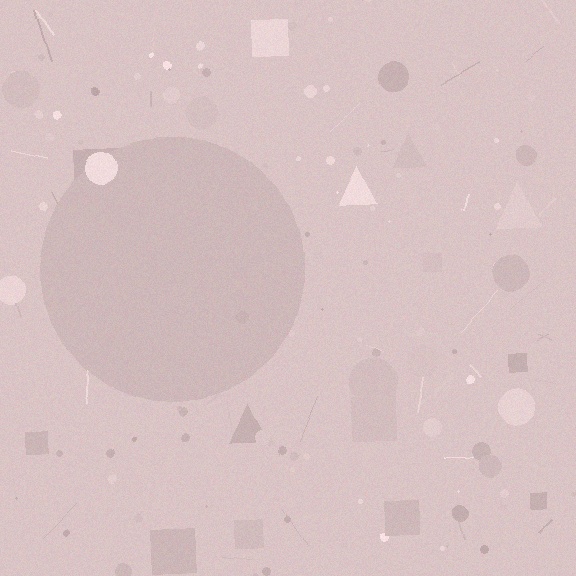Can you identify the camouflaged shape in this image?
The camouflaged shape is a circle.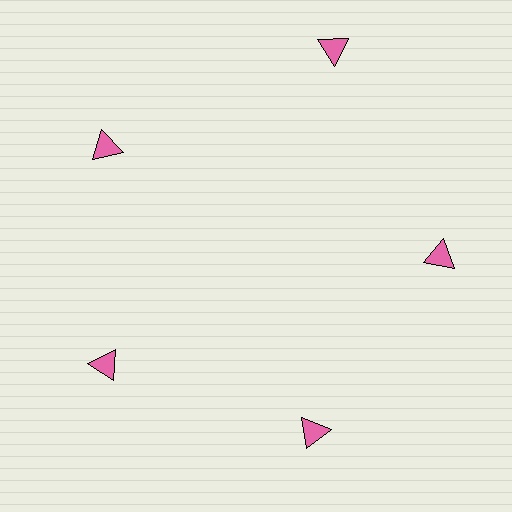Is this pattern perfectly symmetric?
No. The 5 pink triangles are arranged in a ring, but one element near the 1 o'clock position is pushed outward from the center, breaking the 5-fold rotational symmetry.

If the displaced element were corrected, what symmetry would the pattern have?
It would have 5-fold rotational symmetry — the pattern would map onto itself every 72 degrees.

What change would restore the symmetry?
The symmetry would be restored by moving it inward, back onto the ring so that all 5 triangles sit at equal angles and equal distance from the center.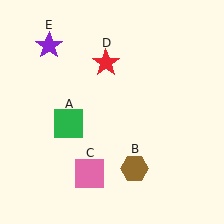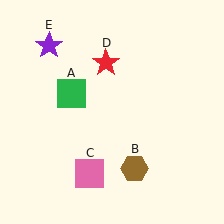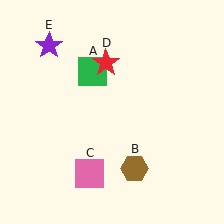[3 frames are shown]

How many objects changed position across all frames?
1 object changed position: green square (object A).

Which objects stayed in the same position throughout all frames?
Brown hexagon (object B) and pink square (object C) and red star (object D) and purple star (object E) remained stationary.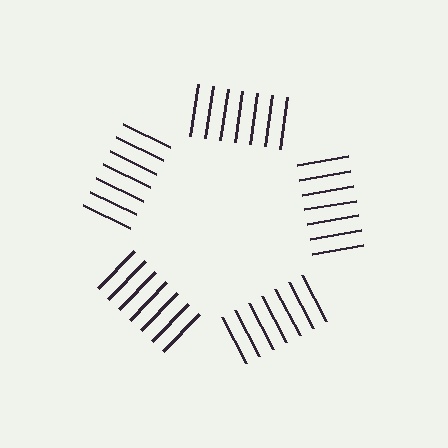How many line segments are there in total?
35 — 7 along each of the 5 edges.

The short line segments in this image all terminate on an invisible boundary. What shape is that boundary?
An illusory pentagon — the line segments terminate on its edges but no continuous stroke is drawn.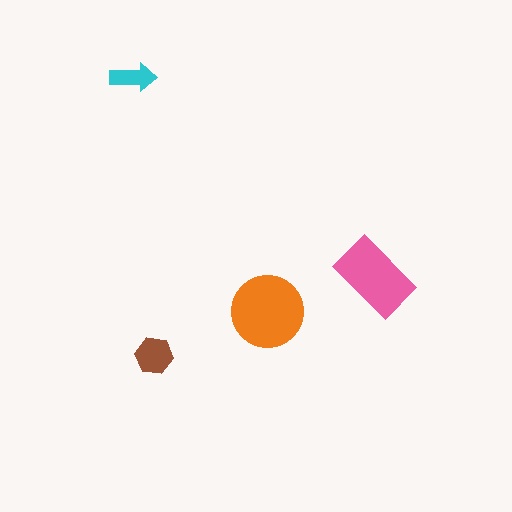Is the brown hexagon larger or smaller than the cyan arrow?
Larger.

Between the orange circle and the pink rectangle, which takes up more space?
The orange circle.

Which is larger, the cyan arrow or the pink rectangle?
The pink rectangle.